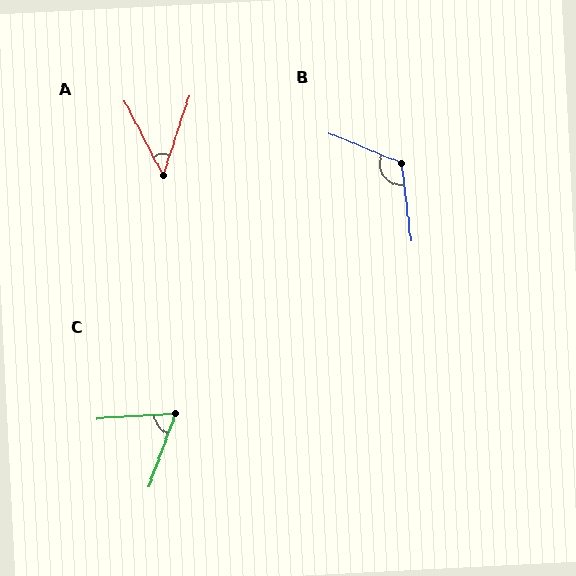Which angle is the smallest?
A, at approximately 45 degrees.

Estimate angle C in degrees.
Approximately 66 degrees.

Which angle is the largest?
B, at approximately 120 degrees.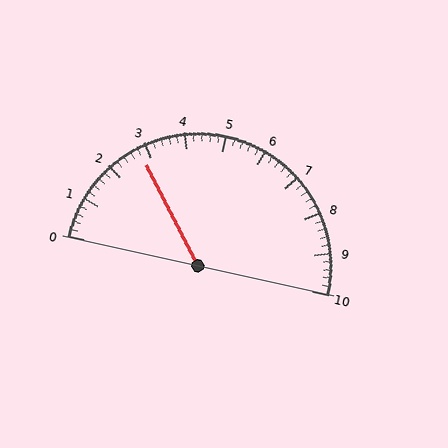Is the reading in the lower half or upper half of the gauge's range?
The reading is in the lower half of the range (0 to 10).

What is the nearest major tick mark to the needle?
The nearest major tick mark is 3.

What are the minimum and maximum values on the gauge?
The gauge ranges from 0 to 10.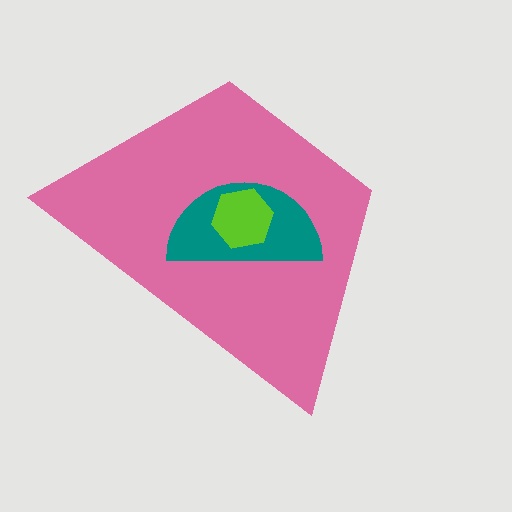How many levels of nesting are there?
3.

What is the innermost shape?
The lime hexagon.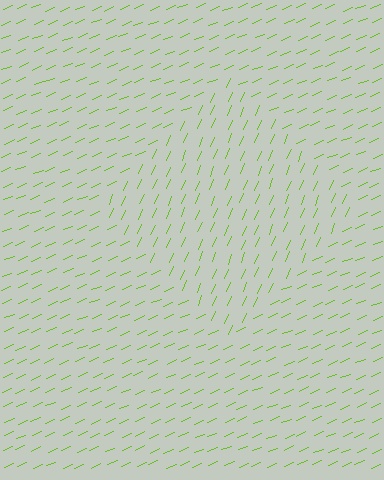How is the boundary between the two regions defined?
The boundary is defined purely by a change in line orientation (approximately 45 degrees difference). All lines are the same color and thickness.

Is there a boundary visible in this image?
Yes, there is a texture boundary formed by a change in line orientation.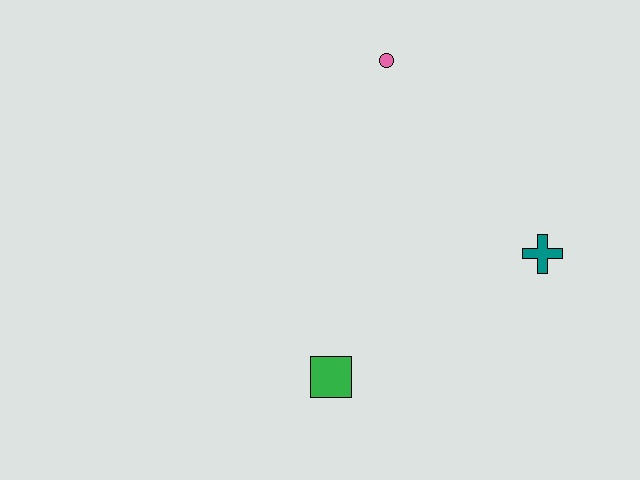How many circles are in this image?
There is 1 circle.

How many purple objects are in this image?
There are no purple objects.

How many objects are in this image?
There are 3 objects.